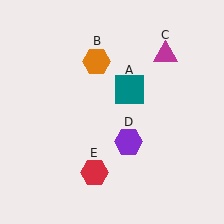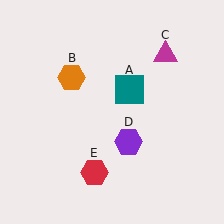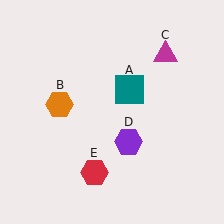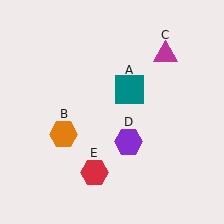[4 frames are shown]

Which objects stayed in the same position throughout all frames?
Teal square (object A) and magenta triangle (object C) and purple hexagon (object D) and red hexagon (object E) remained stationary.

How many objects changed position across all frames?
1 object changed position: orange hexagon (object B).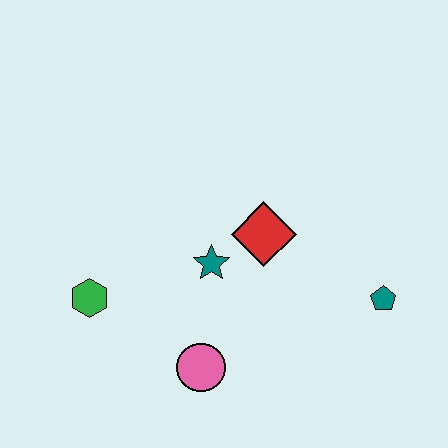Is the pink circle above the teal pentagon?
No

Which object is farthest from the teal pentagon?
The green hexagon is farthest from the teal pentagon.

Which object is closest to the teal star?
The red diamond is closest to the teal star.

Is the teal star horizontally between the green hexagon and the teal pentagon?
Yes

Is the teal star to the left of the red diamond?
Yes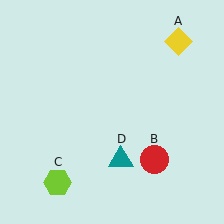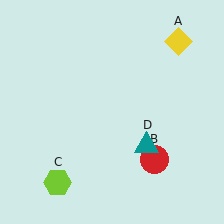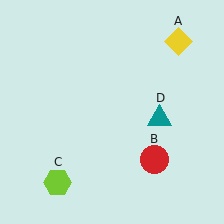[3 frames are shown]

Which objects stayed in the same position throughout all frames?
Yellow diamond (object A) and red circle (object B) and lime hexagon (object C) remained stationary.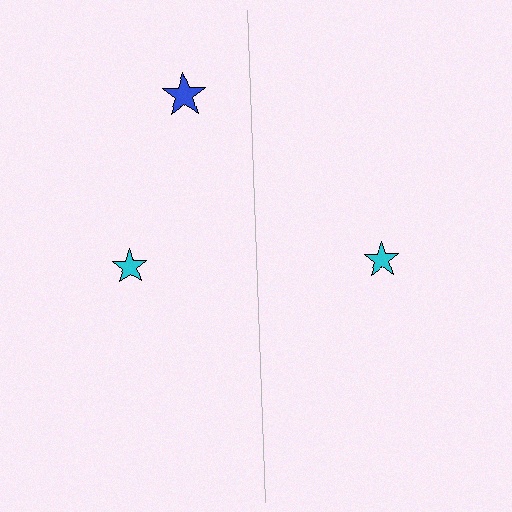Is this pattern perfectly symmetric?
No, the pattern is not perfectly symmetric. A blue star is missing from the right side.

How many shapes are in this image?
There are 3 shapes in this image.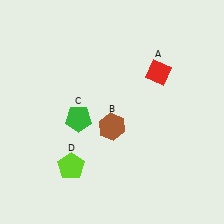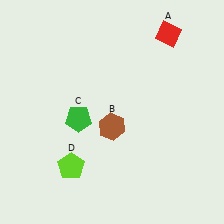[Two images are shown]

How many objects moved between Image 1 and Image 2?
1 object moved between the two images.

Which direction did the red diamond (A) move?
The red diamond (A) moved up.